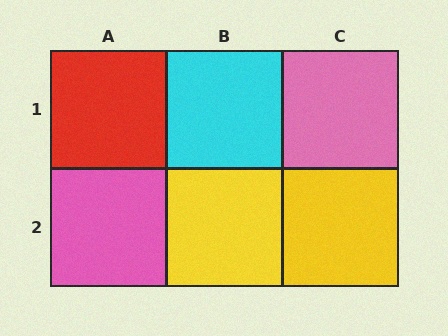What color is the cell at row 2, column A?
Pink.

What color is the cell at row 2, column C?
Yellow.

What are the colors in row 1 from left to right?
Red, cyan, pink.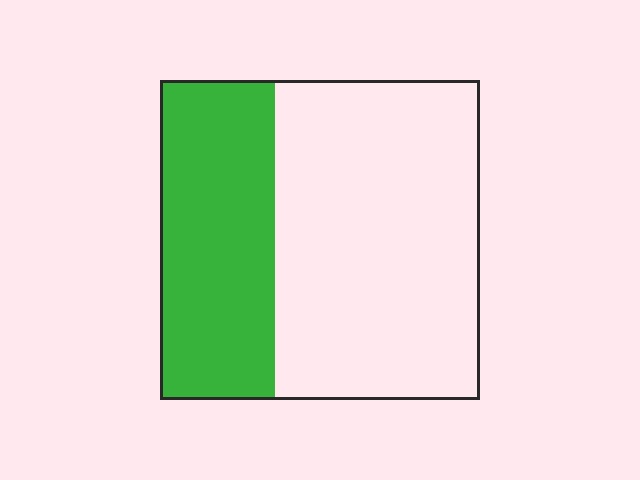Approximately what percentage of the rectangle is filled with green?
Approximately 35%.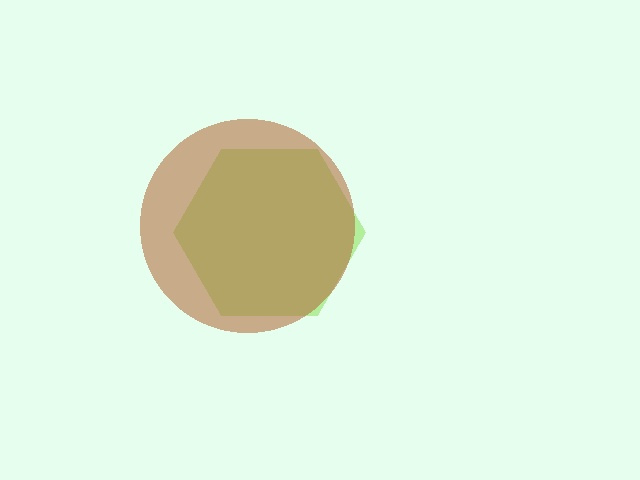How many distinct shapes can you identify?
There are 2 distinct shapes: a lime hexagon, a brown circle.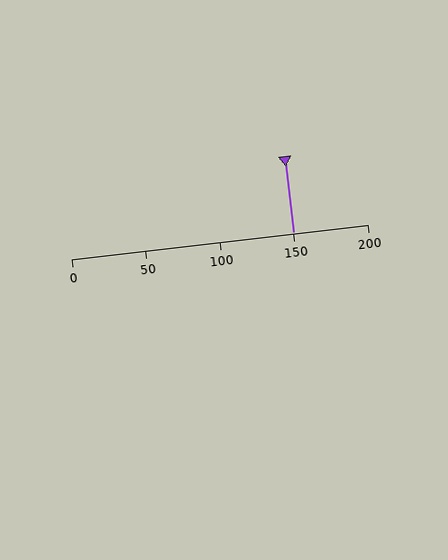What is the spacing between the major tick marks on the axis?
The major ticks are spaced 50 apart.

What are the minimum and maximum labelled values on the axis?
The axis runs from 0 to 200.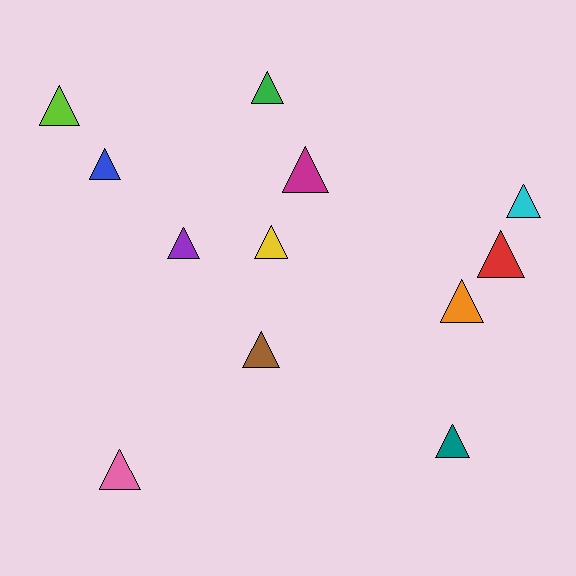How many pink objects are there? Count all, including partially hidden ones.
There is 1 pink object.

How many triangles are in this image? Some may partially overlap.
There are 12 triangles.